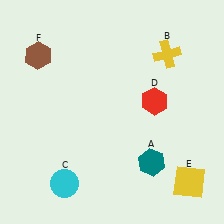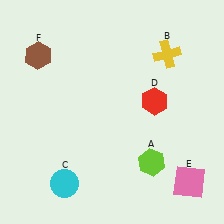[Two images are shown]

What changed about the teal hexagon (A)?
In Image 1, A is teal. In Image 2, it changed to lime.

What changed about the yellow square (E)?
In Image 1, E is yellow. In Image 2, it changed to pink.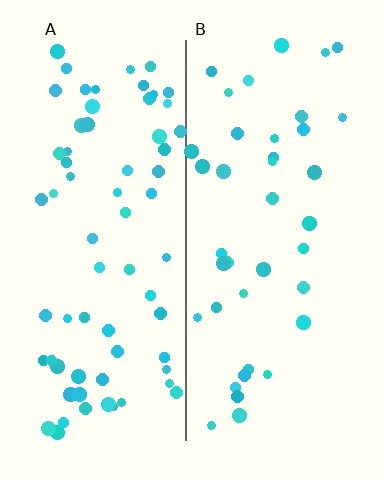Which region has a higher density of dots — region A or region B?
A (the left).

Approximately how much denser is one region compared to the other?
Approximately 1.8× — region A over region B.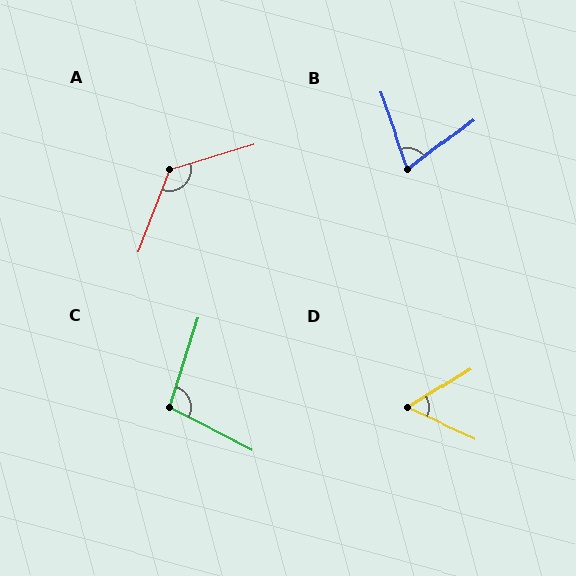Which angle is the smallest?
D, at approximately 56 degrees.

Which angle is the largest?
A, at approximately 128 degrees.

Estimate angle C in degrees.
Approximately 99 degrees.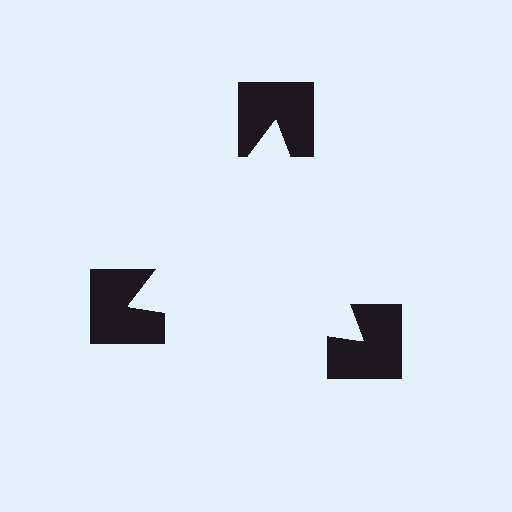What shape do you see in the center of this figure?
An illusory triangle — its edges are inferred from the aligned wedge cuts in the notched squares, not physically drawn.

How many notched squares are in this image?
There are 3 — one at each vertex of the illusory triangle.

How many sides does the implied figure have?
3 sides.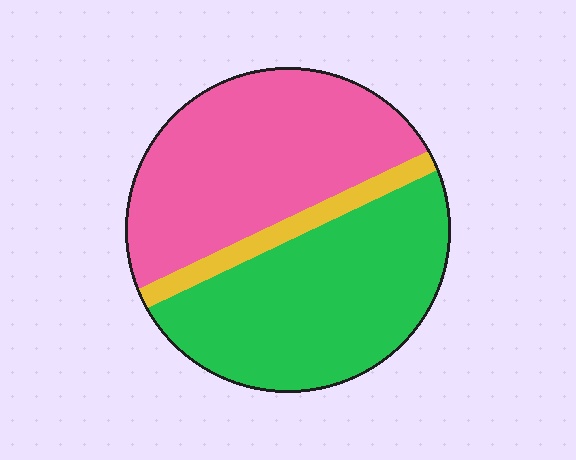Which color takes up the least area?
Yellow, at roughly 10%.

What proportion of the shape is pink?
Pink covers roughly 45% of the shape.